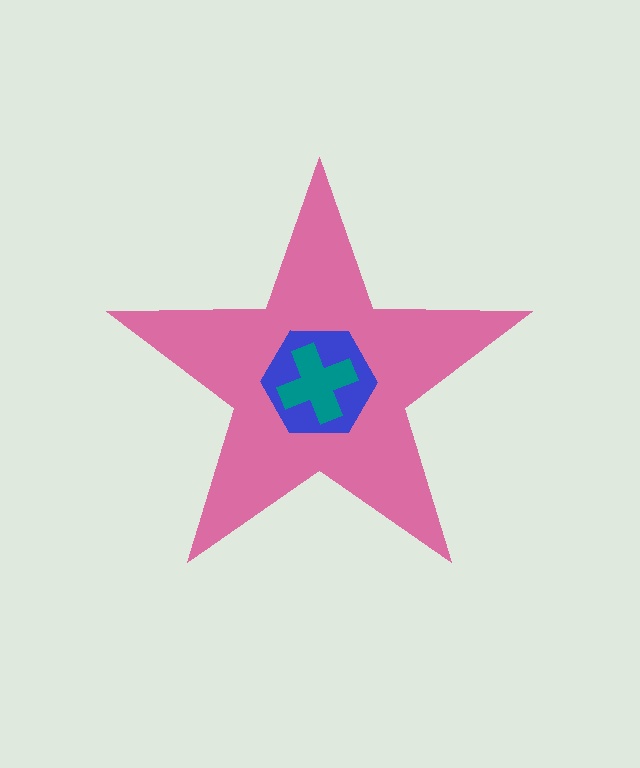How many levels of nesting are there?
3.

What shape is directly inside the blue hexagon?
The teal cross.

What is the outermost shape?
The pink star.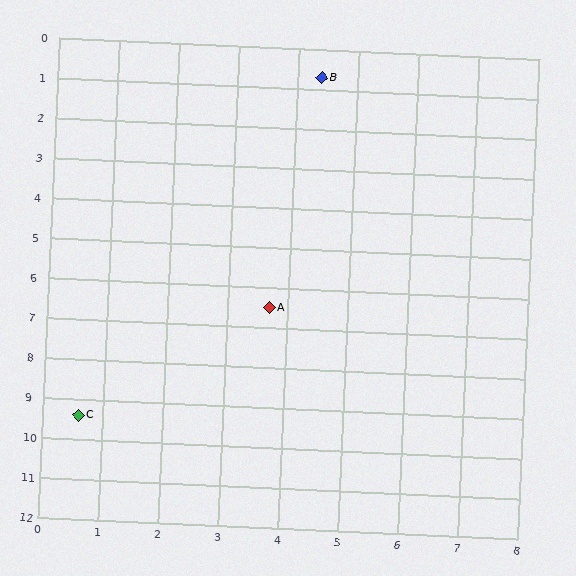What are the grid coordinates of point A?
Point A is at approximately (3.7, 6.5).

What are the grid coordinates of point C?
Point C is at approximately (0.6, 9.4).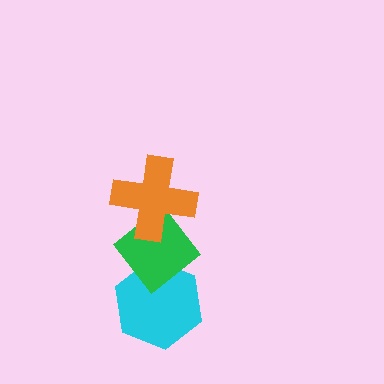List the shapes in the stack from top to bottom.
From top to bottom: the orange cross, the green diamond, the cyan hexagon.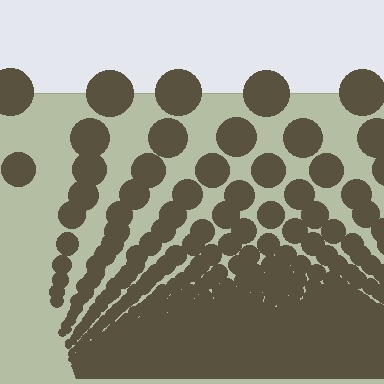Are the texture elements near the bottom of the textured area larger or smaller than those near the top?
Smaller. The gradient is inverted — elements near the bottom are smaller and denser.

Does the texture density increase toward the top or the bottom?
Density increases toward the bottom.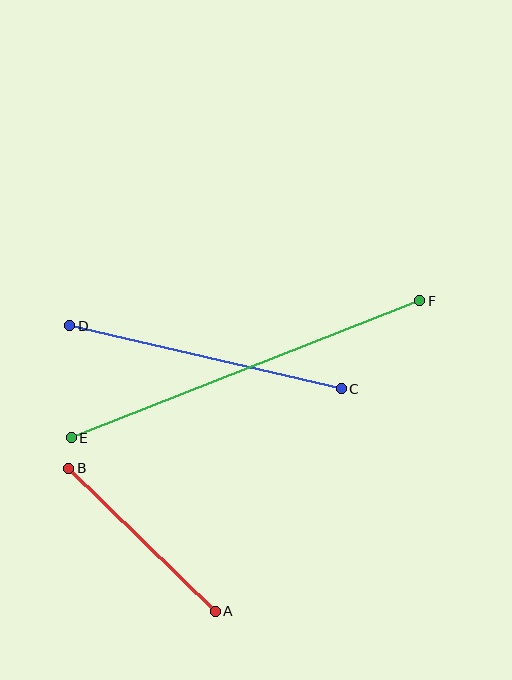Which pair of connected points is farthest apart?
Points E and F are farthest apart.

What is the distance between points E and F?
The distance is approximately 374 pixels.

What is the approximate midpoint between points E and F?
The midpoint is at approximately (245, 369) pixels.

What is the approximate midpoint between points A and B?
The midpoint is at approximately (142, 540) pixels.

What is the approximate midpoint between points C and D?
The midpoint is at approximately (205, 357) pixels.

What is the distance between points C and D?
The distance is approximately 279 pixels.